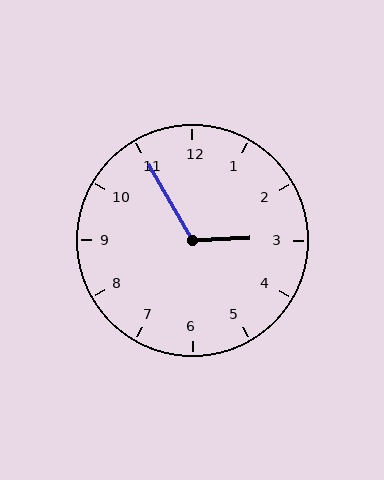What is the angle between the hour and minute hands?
Approximately 118 degrees.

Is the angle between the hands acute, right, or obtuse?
It is obtuse.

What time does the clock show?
2:55.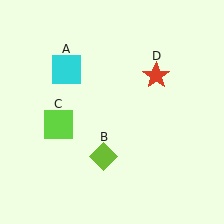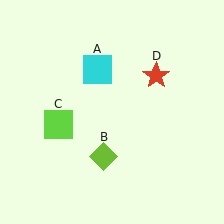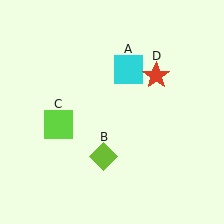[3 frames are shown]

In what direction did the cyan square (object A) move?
The cyan square (object A) moved right.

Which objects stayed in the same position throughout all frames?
Lime diamond (object B) and lime square (object C) and red star (object D) remained stationary.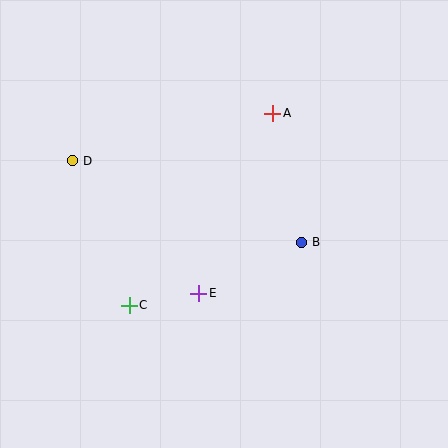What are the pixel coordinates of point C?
Point C is at (129, 305).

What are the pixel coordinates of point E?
Point E is at (199, 293).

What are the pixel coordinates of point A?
Point A is at (273, 113).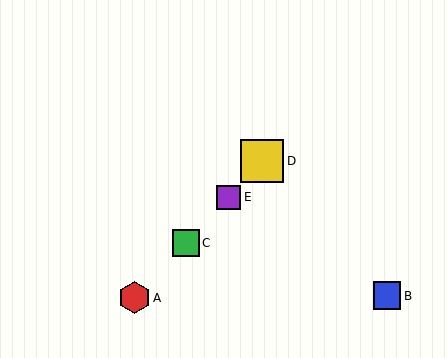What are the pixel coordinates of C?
Object C is at (186, 243).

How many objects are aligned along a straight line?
4 objects (A, C, D, E) are aligned along a straight line.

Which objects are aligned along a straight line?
Objects A, C, D, E are aligned along a straight line.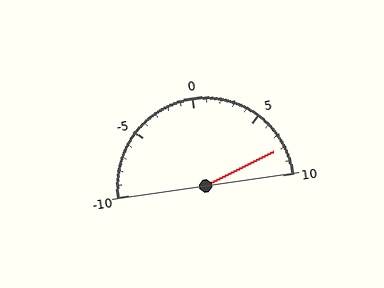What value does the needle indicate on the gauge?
The needle indicates approximately 8.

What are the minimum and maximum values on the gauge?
The gauge ranges from -10 to 10.